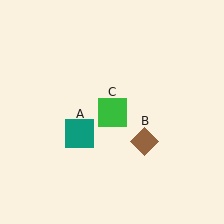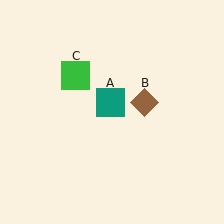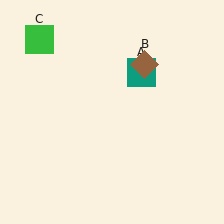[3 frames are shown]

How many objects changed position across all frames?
3 objects changed position: teal square (object A), brown diamond (object B), green square (object C).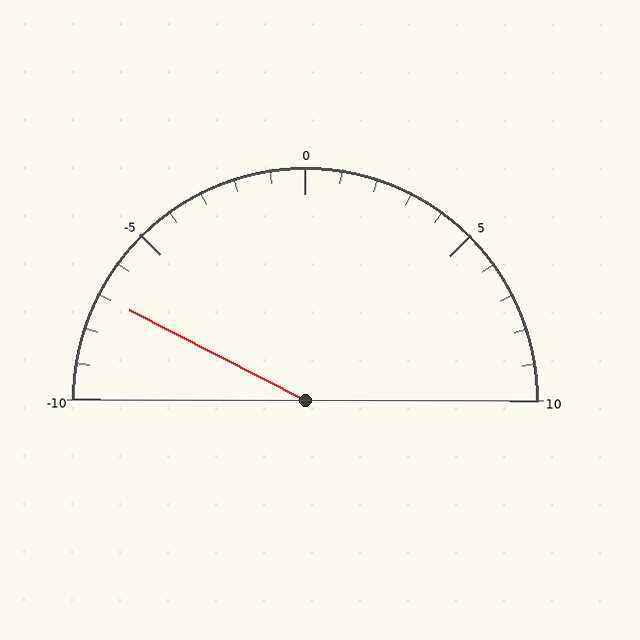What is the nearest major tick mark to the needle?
The nearest major tick mark is -5.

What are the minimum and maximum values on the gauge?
The gauge ranges from -10 to 10.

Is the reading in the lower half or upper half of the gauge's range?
The reading is in the lower half of the range (-10 to 10).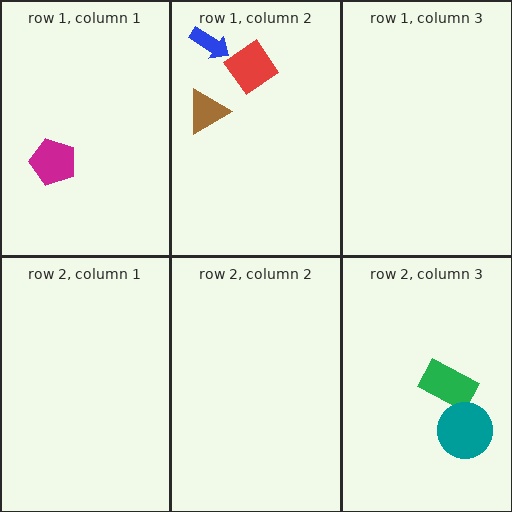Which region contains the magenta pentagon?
The row 1, column 1 region.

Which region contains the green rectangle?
The row 2, column 3 region.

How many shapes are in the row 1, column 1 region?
1.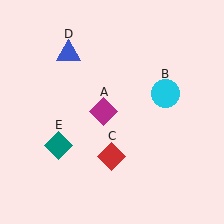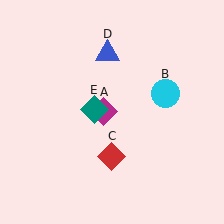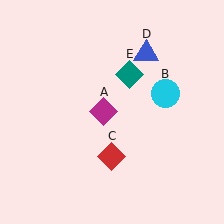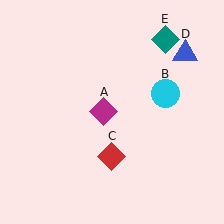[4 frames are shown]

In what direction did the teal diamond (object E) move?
The teal diamond (object E) moved up and to the right.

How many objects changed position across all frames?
2 objects changed position: blue triangle (object D), teal diamond (object E).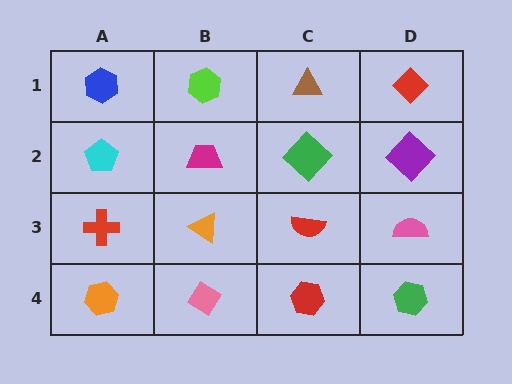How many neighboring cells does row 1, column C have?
3.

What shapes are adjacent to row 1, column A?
A cyan pentagon (row 2, column A), a lime hexagon (row 1, column B).